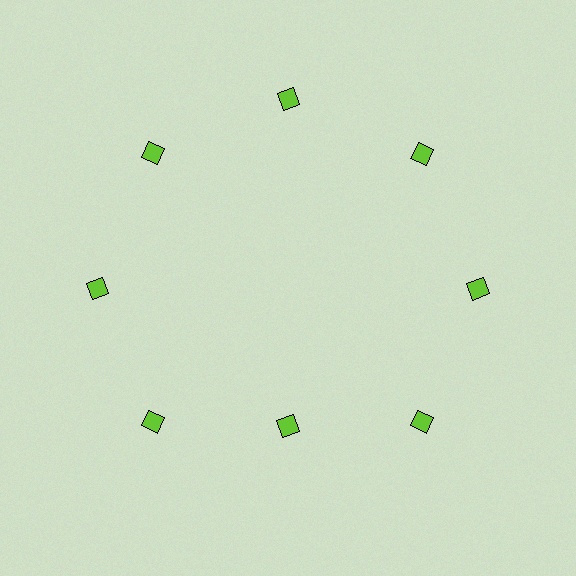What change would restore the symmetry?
The symmetry would be restored by moving it outward, back onto the ring so that all 8 diamonds sit at equal angles and equal distance from the center.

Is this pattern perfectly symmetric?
No. The 8 lime diamonds are arranged in a ring, but one element near the 6 o'clock position is pulled inward toward the center, breaking the 8-fold rotational symmetry.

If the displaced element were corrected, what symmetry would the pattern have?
It would have 8-fold rotational symmetry — the pattern would map onto itself every 45 degrees.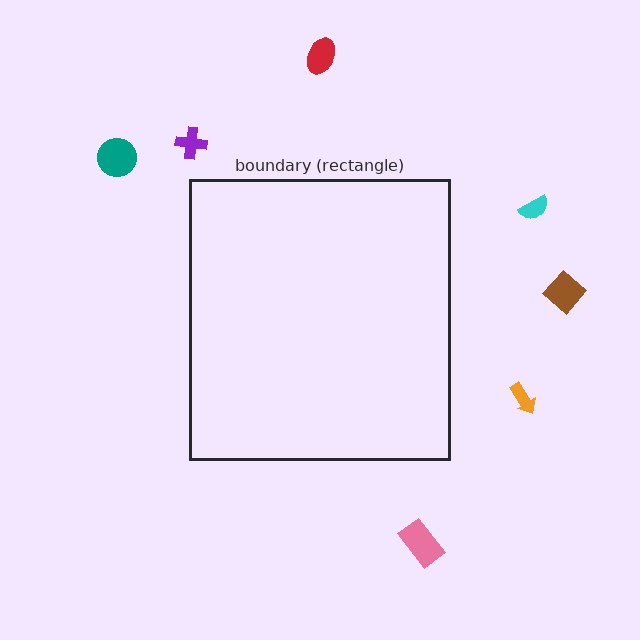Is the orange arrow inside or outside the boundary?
Outside.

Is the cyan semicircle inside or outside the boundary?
Outside.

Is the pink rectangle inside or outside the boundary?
Outside.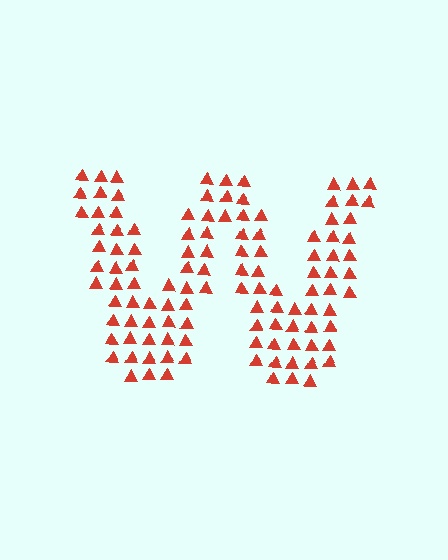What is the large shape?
The large shape is the letter W.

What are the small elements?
The small elements are triangles.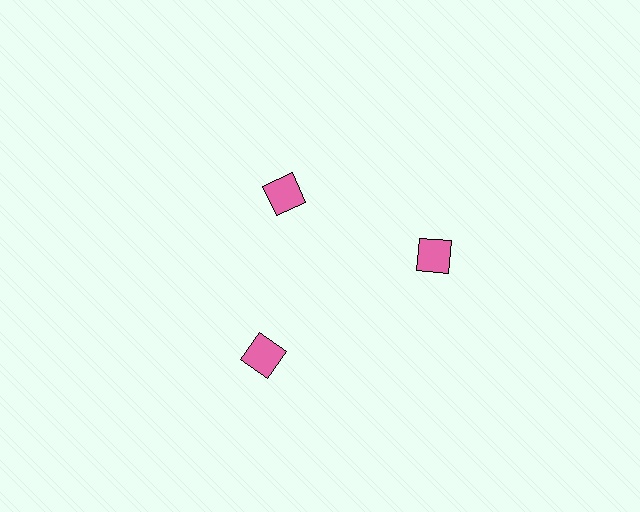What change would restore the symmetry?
The symmetry would be restored by moving it outward, back onto the ring so that all 3 diamonds sit at equal angles and equal distance from the center.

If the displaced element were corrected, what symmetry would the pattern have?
It would have 3-fold rotational symmetry — the pattern would map onto itself every 120 degrees.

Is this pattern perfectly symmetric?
No. The 3 pink diamonds are arranged in a ring, but one element near the 11 o'clock position is pulled inward toward the center, breaking the 3-fold rotational symmetry.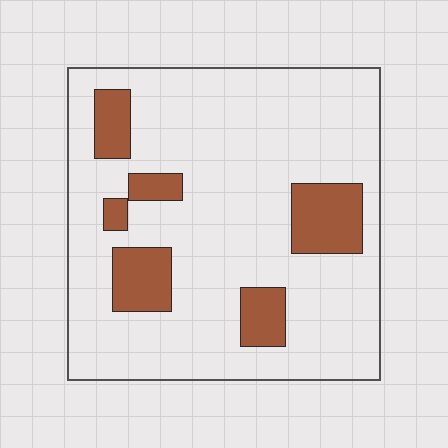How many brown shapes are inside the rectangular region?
6.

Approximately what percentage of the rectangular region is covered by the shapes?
Approximately 15%.